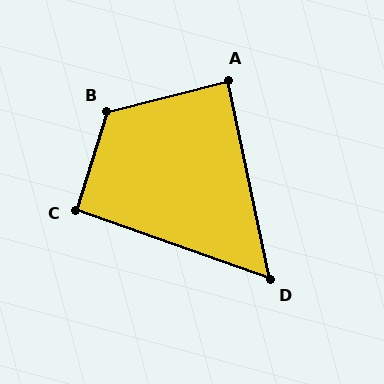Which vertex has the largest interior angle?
B, at approximately 121 degrees.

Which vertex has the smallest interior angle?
D, at approximately 59 degrees.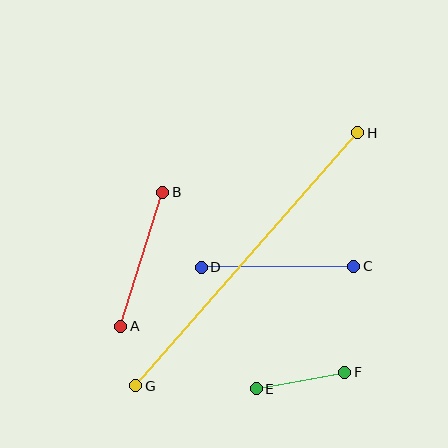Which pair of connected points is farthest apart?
Points G and H are farthest apart.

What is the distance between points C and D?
The distance is approximately 153 pixels.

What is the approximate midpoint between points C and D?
The midpoint is at approximately (278, 267) pixels.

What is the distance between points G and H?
The distance is approximately 336 pixels.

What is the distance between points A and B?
The distance is approximately 141 pixels.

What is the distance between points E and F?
The distance is approximately 90 pixels.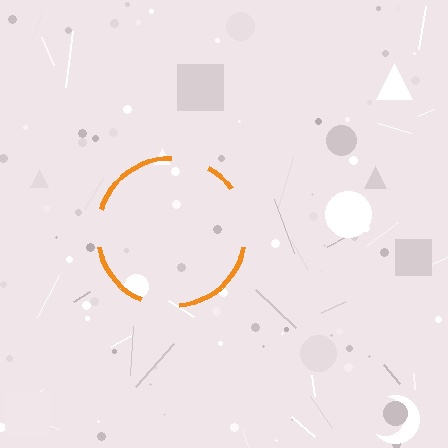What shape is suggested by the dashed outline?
The dashed outline suggests a circle.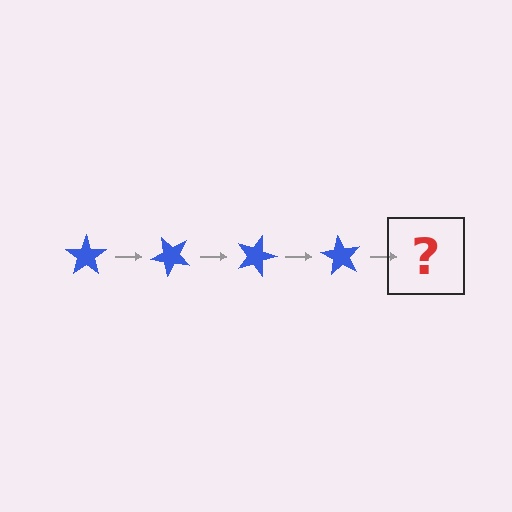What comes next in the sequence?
The next element should be a blue star rotated 180 degrees.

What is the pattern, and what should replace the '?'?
The pattern is that the star rotates 45 degrees each step. The '?' should be a blue star rotated 180 degrees.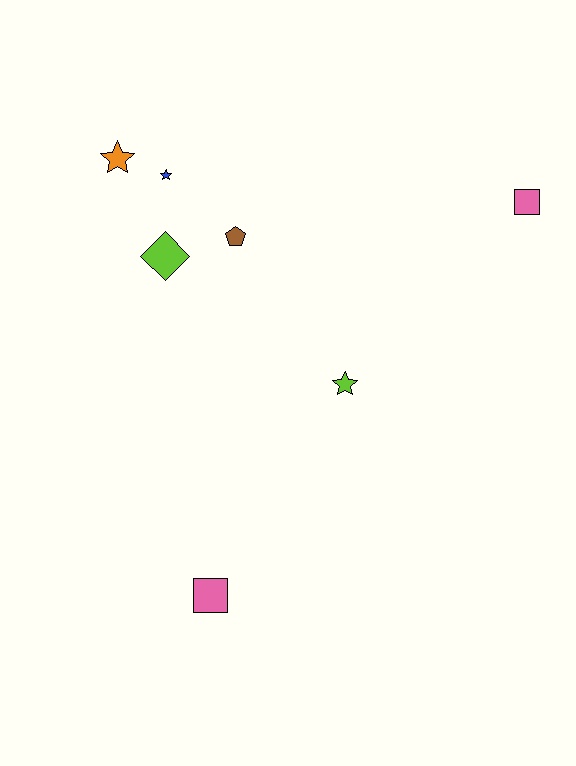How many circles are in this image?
There are no circles.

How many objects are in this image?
There are 7 objects.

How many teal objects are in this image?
There are no teal objects.